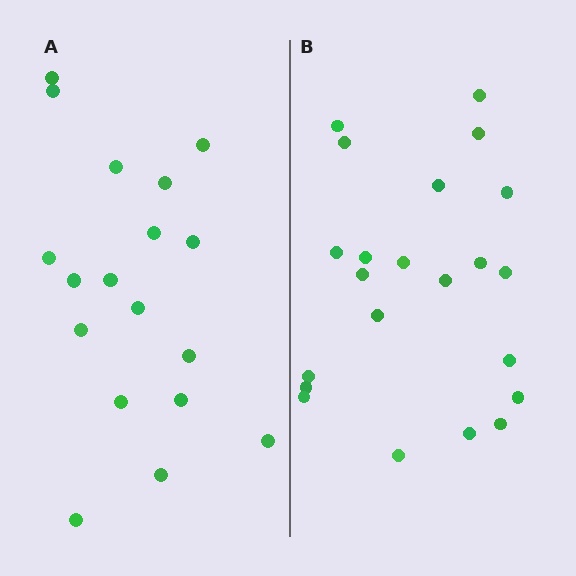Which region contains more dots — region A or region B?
Region B (the right region) has more dots.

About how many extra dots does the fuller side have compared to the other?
Region B has about 4 more dots than region A.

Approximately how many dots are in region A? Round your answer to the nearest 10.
About 20 dots. (The exact count is 18, which rounds to 20.)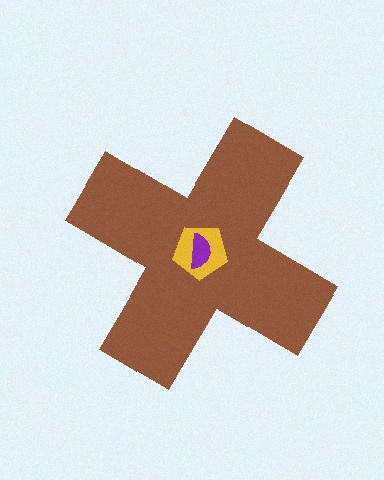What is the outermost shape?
The brown cross.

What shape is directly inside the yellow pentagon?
The purple semicircle.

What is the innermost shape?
The purple semicircle.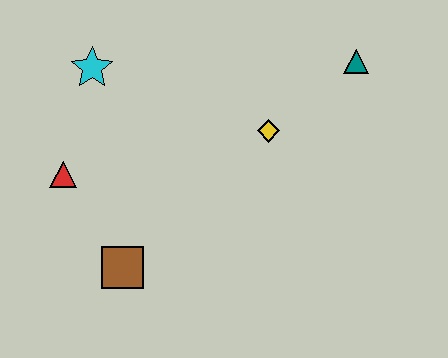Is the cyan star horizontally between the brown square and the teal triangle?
No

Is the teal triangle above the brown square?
Yes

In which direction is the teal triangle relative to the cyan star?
The teal triangle is to the right of the cyan star.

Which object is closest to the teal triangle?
The yellow diamond is closest to the teal triangle.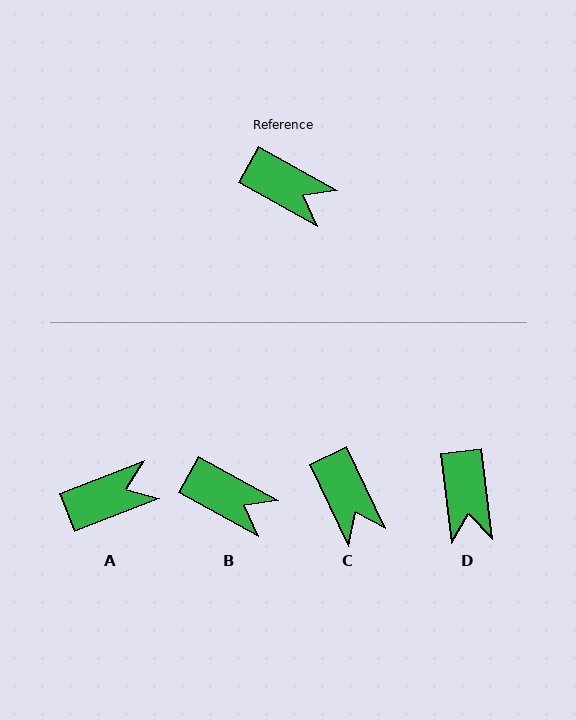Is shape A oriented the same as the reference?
No, it is off by about 50 degrees.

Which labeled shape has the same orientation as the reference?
B.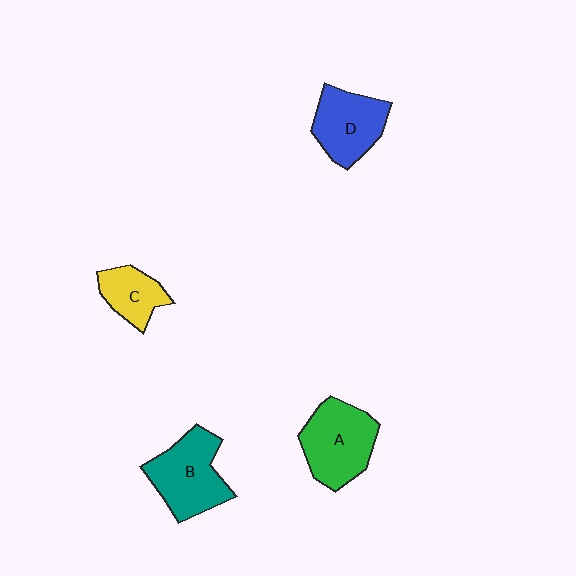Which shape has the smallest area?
Shape C (yellow).